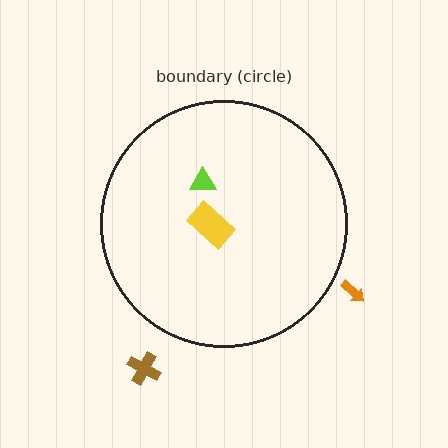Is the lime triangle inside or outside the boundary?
Inside.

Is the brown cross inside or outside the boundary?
Outside.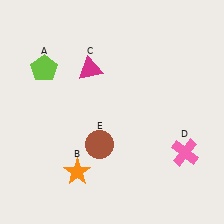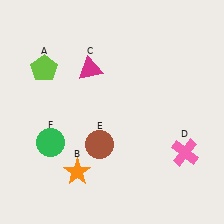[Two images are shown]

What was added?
A green circle (F) was added in Image 2.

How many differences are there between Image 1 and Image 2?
There is 1 difference between the two images.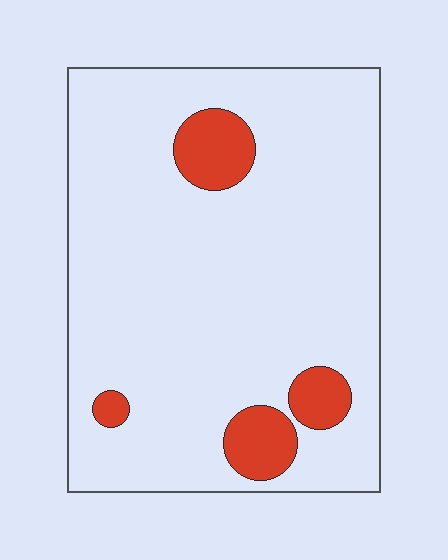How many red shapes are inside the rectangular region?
4.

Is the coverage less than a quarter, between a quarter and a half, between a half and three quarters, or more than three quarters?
Less than a quarter.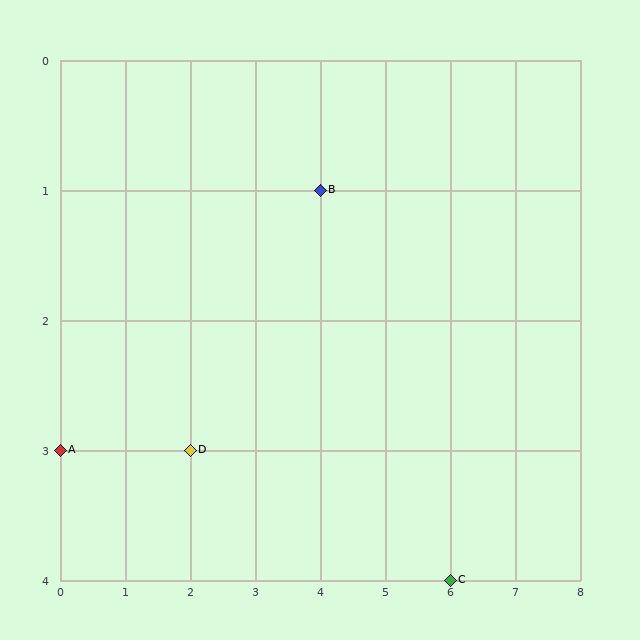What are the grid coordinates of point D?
Point D is at grid coordinates (2, 3).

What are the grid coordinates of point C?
Point C is at grid coordinates (6, 4).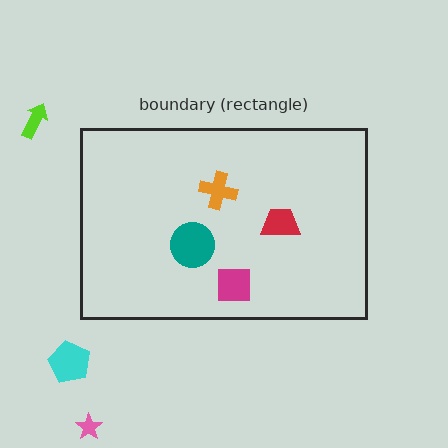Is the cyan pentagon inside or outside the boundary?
Outside.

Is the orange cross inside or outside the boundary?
Inside.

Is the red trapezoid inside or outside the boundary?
Inside.